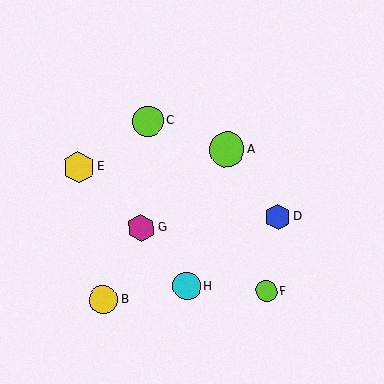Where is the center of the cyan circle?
The center of the cyan circle is at (187, 286).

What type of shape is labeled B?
Shape B is a yellow circle.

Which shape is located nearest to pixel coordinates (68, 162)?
The yellow hexagon (labeled E) at (79, 167) is nearest to that location.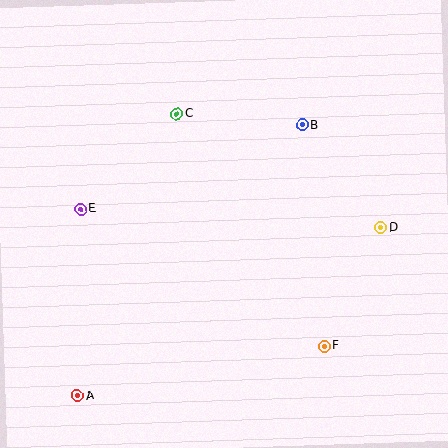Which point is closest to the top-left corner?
Point C is closest to the top-left corner.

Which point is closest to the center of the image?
Point C at (177, 114) is closest to the center.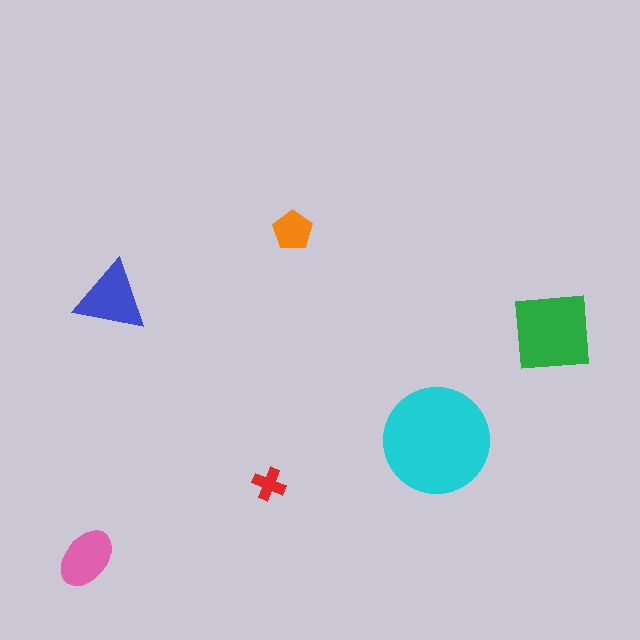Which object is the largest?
The cyan circle.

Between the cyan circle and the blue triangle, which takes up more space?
The cyan circle.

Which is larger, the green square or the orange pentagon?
The green square.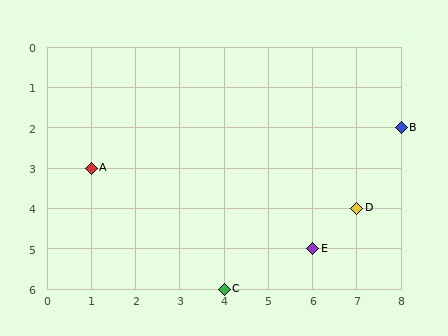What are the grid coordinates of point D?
Point D is at grid coordinates (7, 4).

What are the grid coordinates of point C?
Point C is at grid coordinates (4, 6).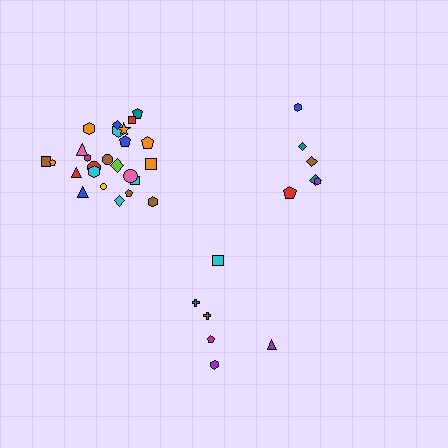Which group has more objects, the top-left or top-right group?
The top-left group.